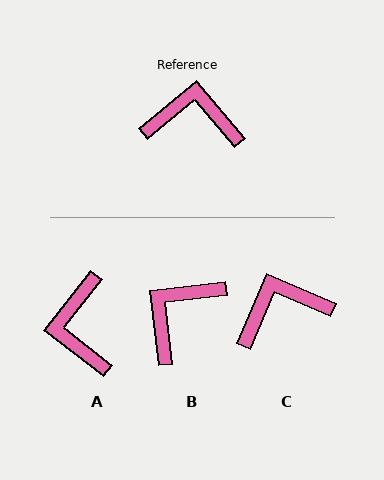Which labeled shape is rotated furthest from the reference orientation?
A, about 102 degrees away.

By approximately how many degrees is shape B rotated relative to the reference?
Approximately 57 degrees counter-clockwise.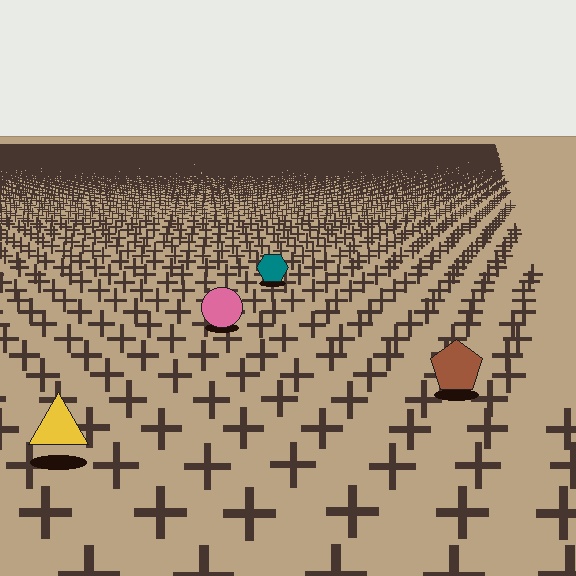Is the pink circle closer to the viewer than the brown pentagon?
No. The brown pentagon is closer — you can tell from the texture gradient: the ground texture is coarser near it.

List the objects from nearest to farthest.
From nearest to farthest: the yellow triangle, the brown pentagon, the pink circle, the teal hexagon.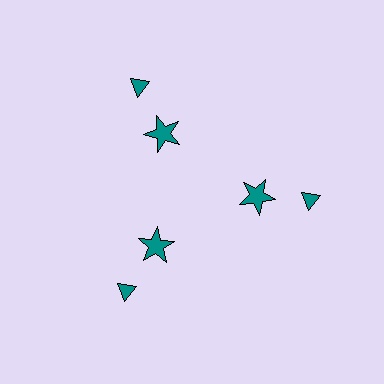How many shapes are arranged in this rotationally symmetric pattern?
There are 6 shapes, arranged in 3 groups of 2.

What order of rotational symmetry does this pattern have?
This pattern has 3-fold rotational symmetry.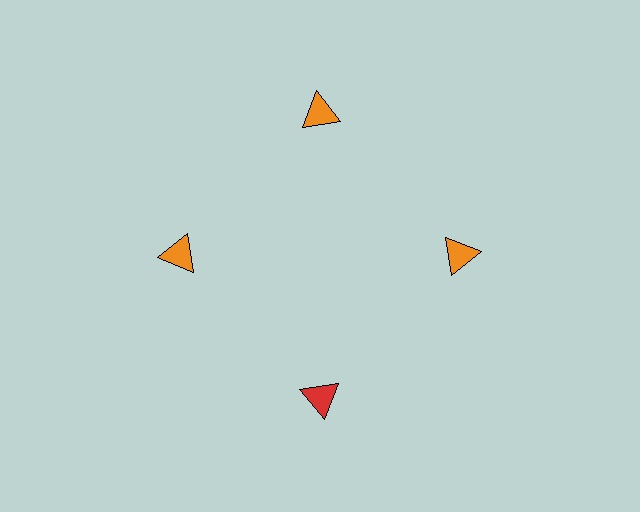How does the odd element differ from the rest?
It has a different color: red instead of orange.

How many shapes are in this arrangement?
There are 4 shapes arranged in a ring pattern.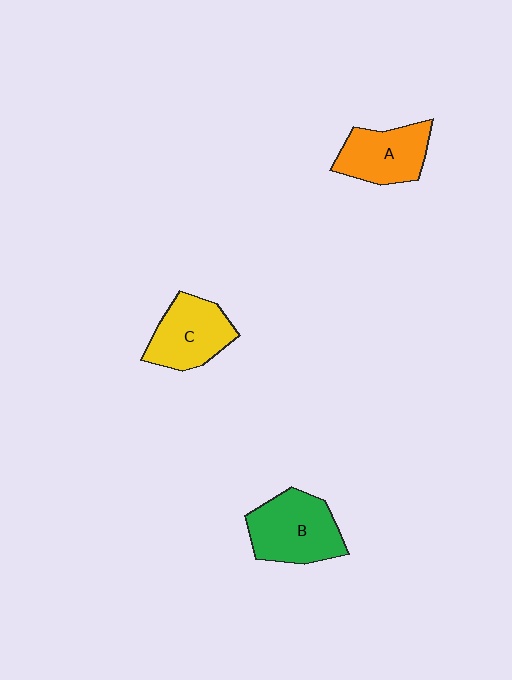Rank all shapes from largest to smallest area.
From largest to smallest: B (green), C (yellow), A (orange).